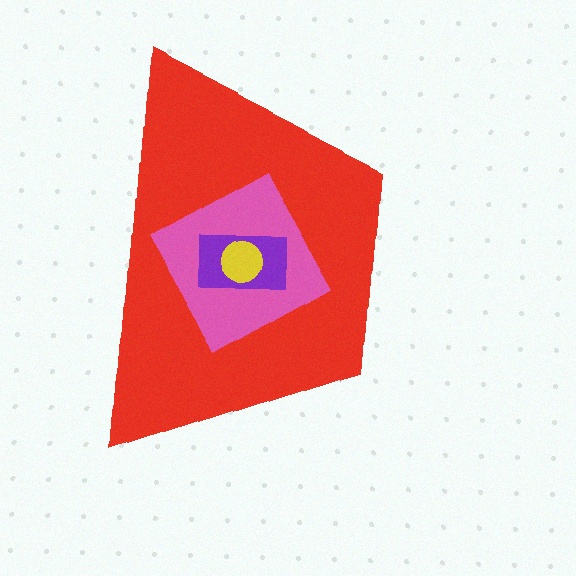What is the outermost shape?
The red trapezoid.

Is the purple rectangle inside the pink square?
Yes.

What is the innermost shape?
The yellow circle.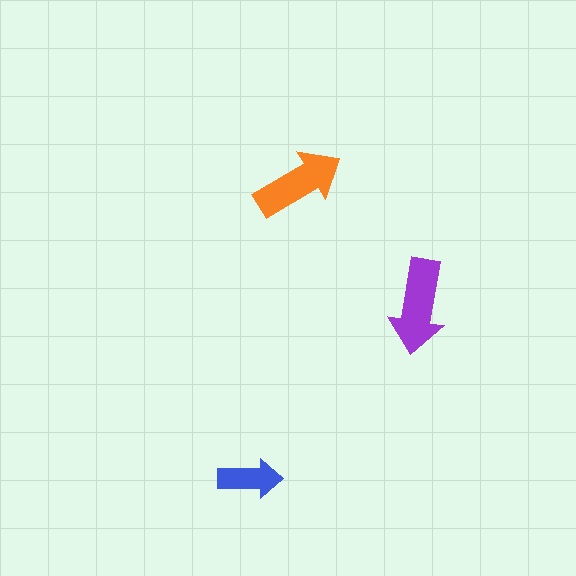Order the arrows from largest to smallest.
the purple one, the orange one, the blue one.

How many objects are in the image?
There are 3 objects in the image.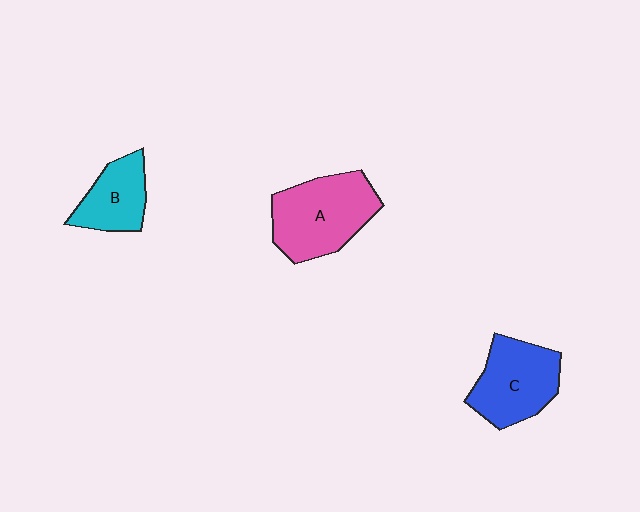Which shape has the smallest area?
Shape B (cyan).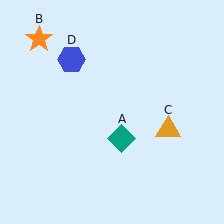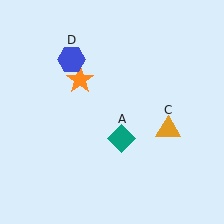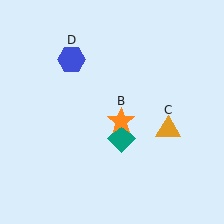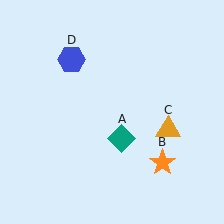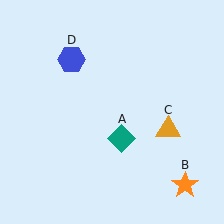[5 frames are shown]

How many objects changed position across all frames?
1 object changed position: orange star (object B).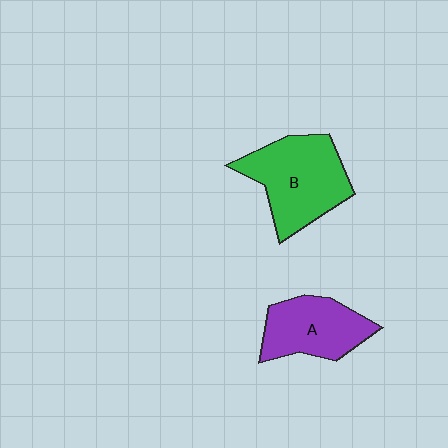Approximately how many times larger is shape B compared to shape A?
Approximately 1.3 times.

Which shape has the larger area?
Shape B (green).